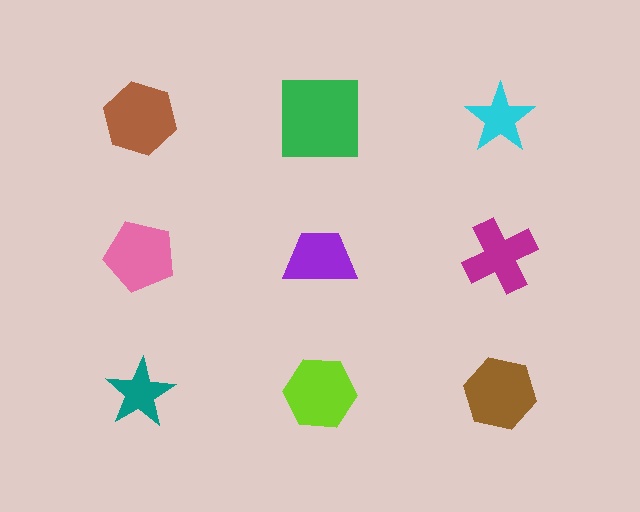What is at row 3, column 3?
A brown hexagon.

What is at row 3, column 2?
A lime hexagon.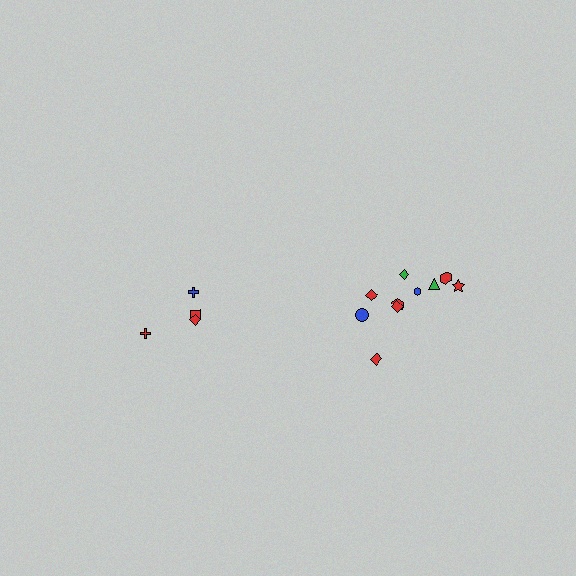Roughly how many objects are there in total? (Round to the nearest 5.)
Roughly 15 objects in total.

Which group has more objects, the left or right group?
The right group.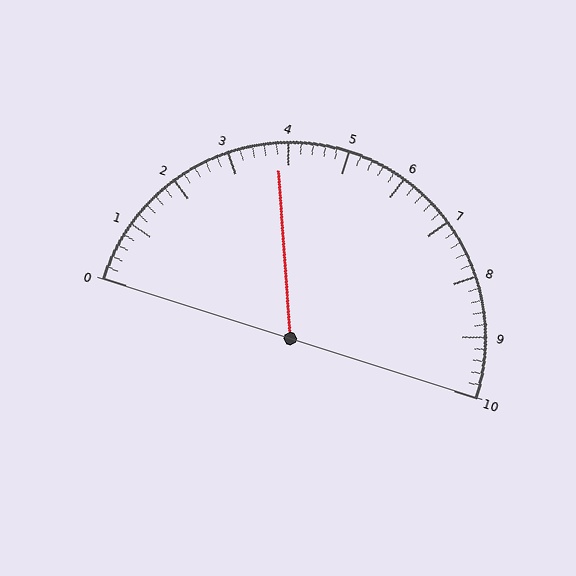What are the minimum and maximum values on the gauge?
The gauge ranges from 0 to 10.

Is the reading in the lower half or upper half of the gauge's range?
The reading is in the lower half of the range (0 to 10).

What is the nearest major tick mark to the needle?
The nearest major tick mark is 4.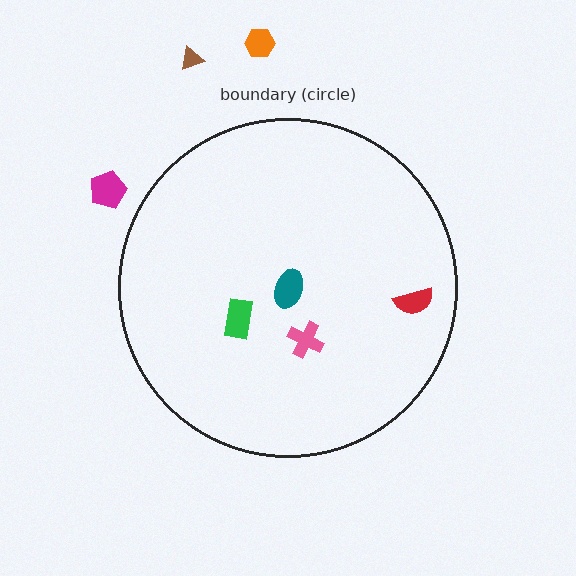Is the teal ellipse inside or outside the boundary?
Inside.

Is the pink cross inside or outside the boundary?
Inside.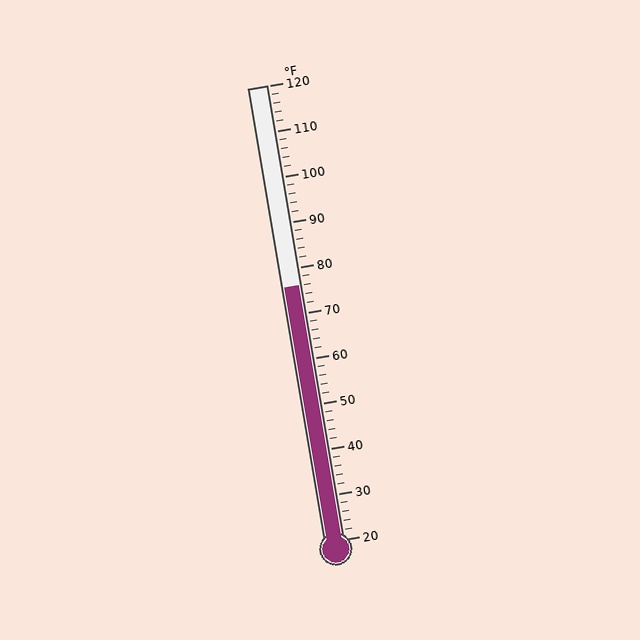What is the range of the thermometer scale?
The thermometer scale ranges from 20°F to 120°F.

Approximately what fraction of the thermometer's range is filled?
The thermometer is filled to approximately 55% of its range.